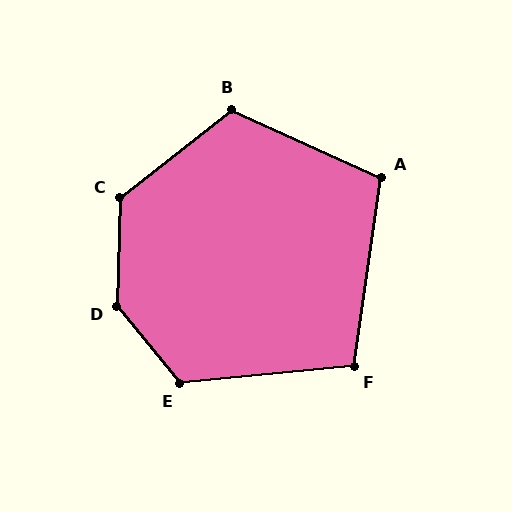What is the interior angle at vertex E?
Approximately 124 degrees (obtuse).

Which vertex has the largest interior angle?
D, at approximately 139 degrees.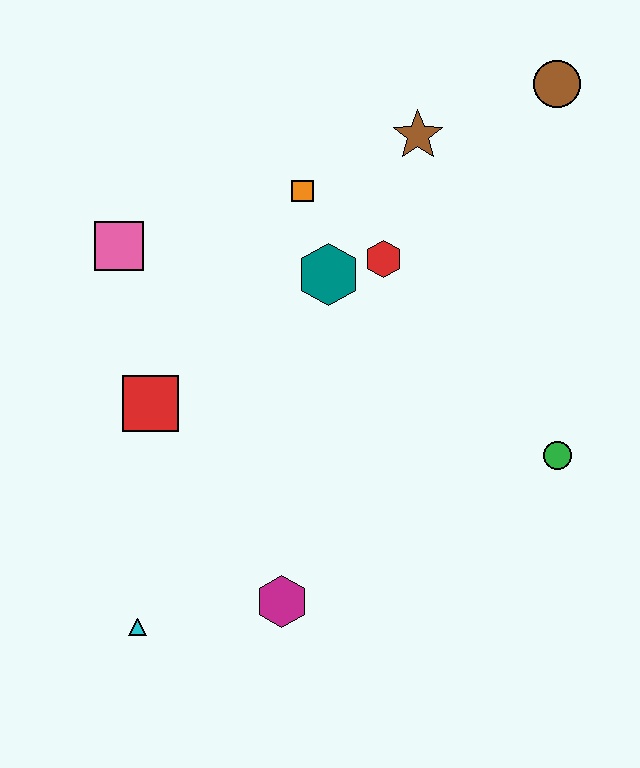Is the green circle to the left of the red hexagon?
No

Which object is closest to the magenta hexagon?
The cyan triangle is closest to the magenta hexagon.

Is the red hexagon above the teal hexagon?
Yes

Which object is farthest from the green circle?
The pink square is farthest from the green circle.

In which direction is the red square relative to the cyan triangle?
The red square is above the cyan triangle.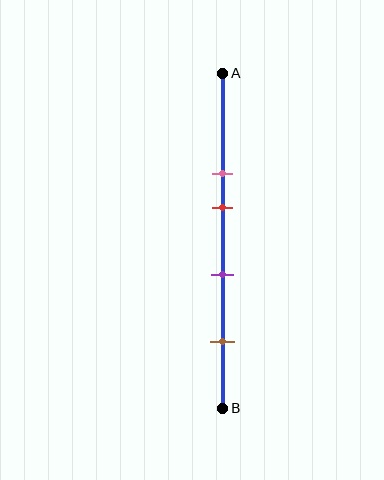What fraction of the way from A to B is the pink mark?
The pink mark is approximately 30% (0.3) of the way from A to B.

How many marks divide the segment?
There are 4 marks dividing the segment.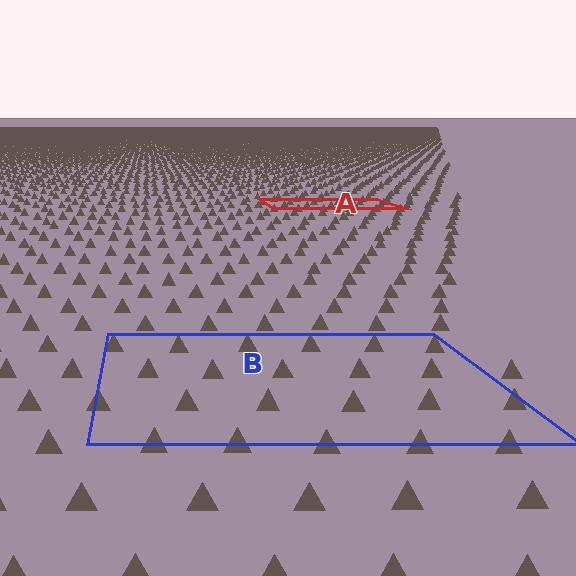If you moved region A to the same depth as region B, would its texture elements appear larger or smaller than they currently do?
They would appear larger. At a closer depth, the same texture elements are projected at a bigger on-screen size.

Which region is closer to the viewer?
Region B is closer. The texture elements there are larger and more spread out.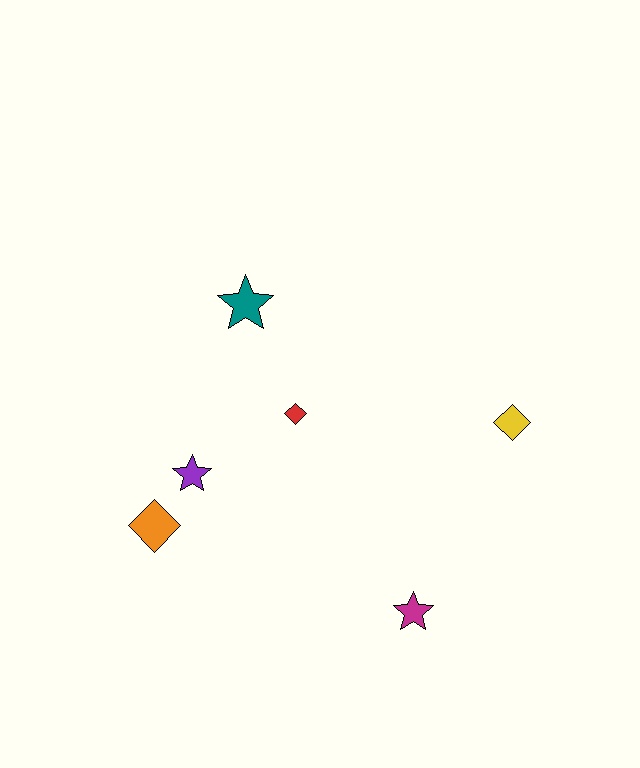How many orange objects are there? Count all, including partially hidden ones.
There is 1 orange object.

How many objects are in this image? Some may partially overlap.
There are 6 objects.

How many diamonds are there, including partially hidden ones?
There are 3 diamonds.